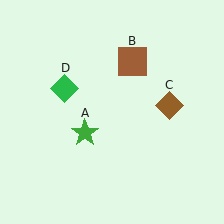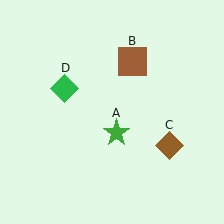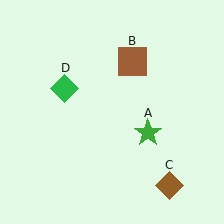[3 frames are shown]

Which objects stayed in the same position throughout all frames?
Brown square (object B) and green diamond (object D) remained stationary.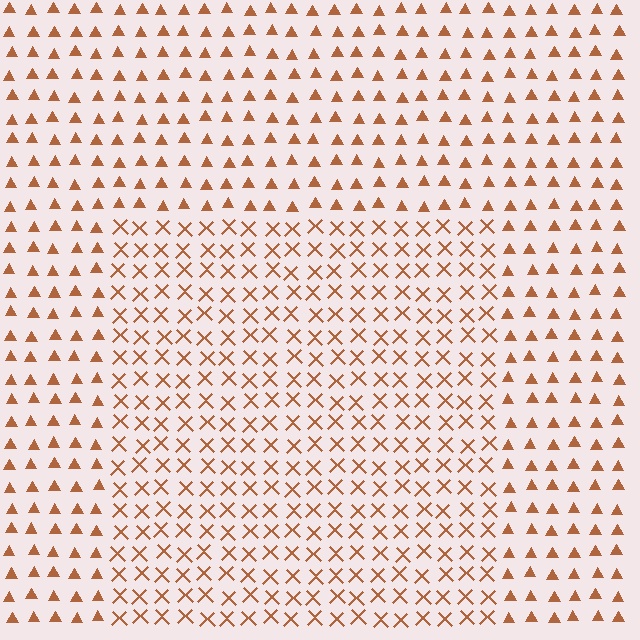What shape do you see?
I see a rectangle.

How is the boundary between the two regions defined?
The boundary is defined by a change in element shape: X marks inside vs. triangles outside. All elements share the same color and spacing.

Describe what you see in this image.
The image is filled with small brown elements arranged in a uniform grid. A rectangle-shaped region contains X marks, while the surrounding area contains triangles. The boundary is defined purely by the change in element shape.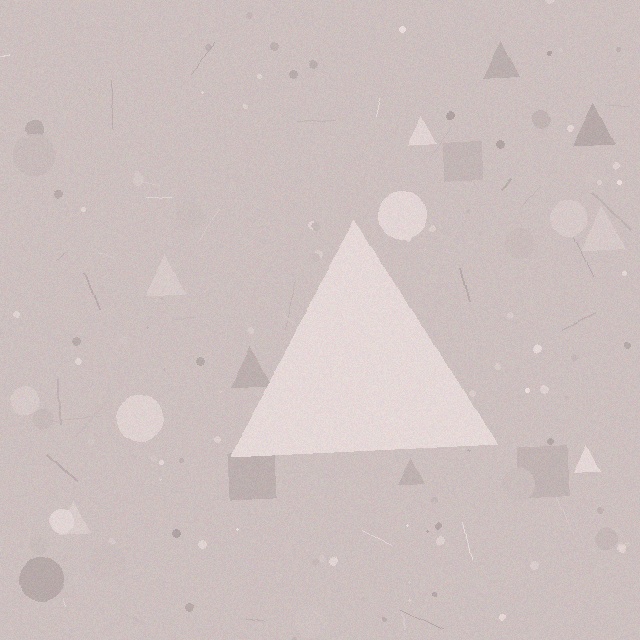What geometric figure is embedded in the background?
A triangle is embedded in the background.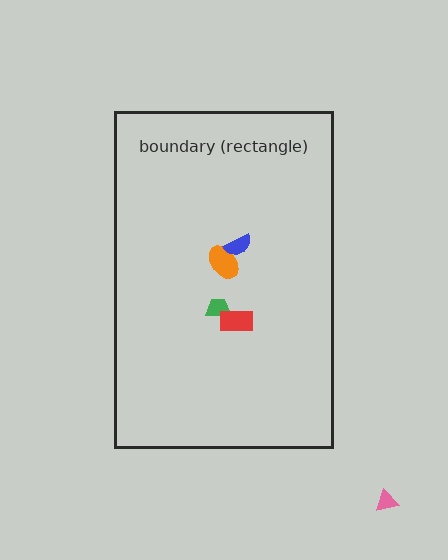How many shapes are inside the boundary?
4 inside, 1 outside.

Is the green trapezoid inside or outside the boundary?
Inside.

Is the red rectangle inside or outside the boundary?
Inside.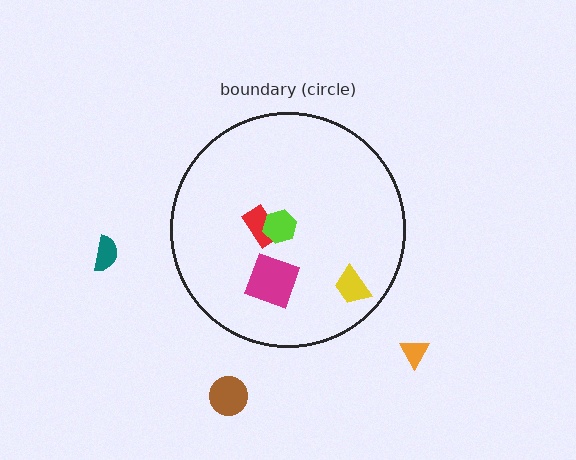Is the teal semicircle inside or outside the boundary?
Outside.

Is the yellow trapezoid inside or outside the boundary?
Inside.